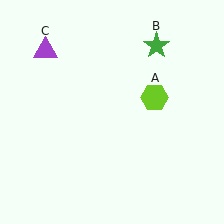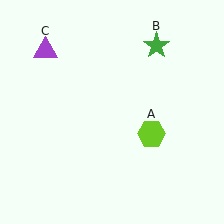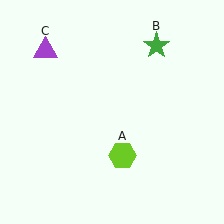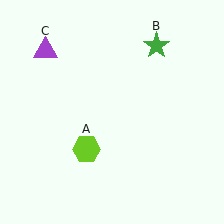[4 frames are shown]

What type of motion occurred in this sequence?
The lime hexagon (object A) rotated clockwise around the center of the scene.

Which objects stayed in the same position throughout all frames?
Green star (object B) and purple triangle (object C) remained stationary.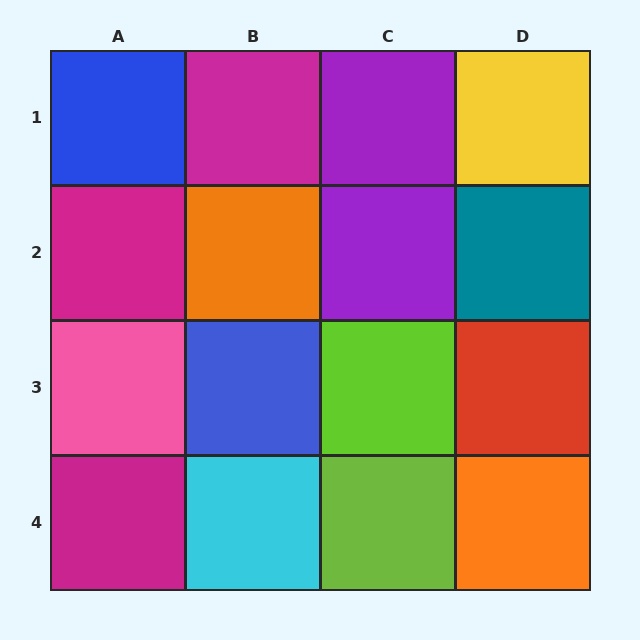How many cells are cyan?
1 cell is cyan.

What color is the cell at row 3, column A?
Pink.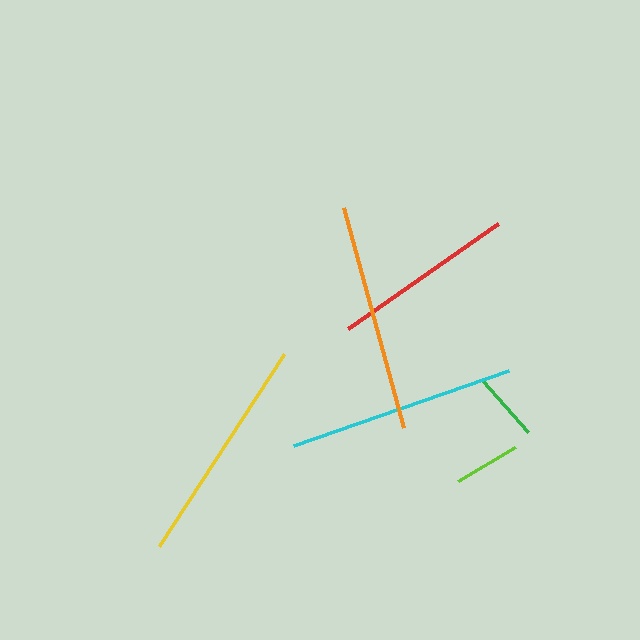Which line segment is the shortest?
The lime line is the shortest at approximately 67 pixels.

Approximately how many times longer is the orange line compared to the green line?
The orange line is approximately 3.3 times the length of the green line.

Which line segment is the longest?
The yellow line is the longest at approximately 230 pixels.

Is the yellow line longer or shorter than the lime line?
The yellow line is longer than the lime line.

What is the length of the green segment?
The green segment is approximately 69 pixels long.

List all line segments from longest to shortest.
From longest to shortest: yellow, orange, cyan, red, green, lime.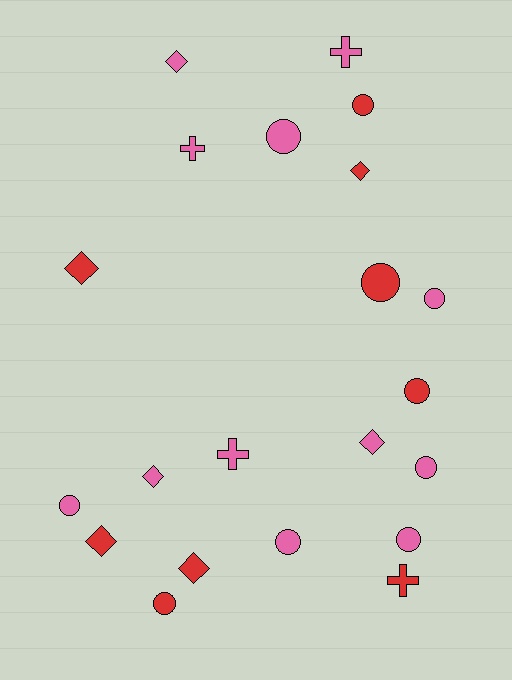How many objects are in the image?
There are 21 objects.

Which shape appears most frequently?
Circle, with 10 objects.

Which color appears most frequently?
Pink, with 12 objects.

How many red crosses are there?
There is 1 red cross.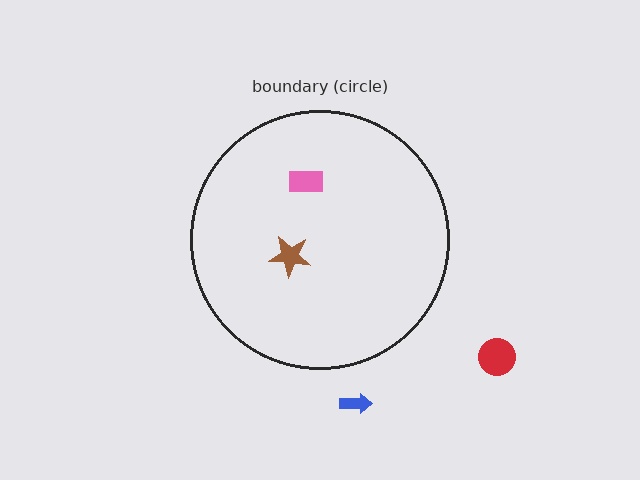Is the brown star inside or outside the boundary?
Inside.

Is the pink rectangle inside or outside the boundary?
Inside.